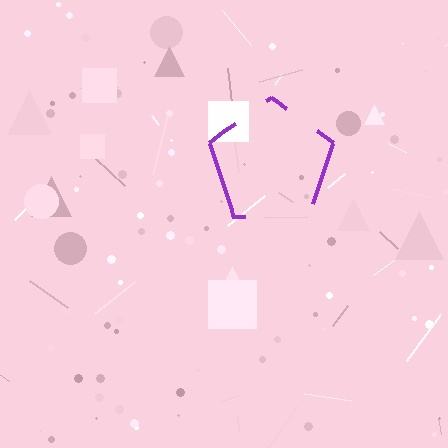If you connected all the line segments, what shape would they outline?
They would outline a pentagon.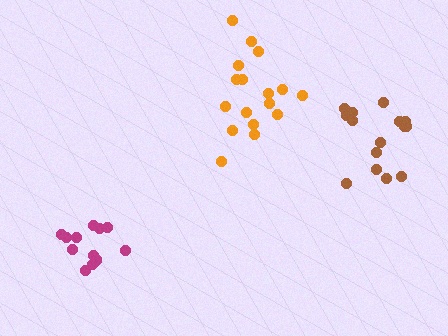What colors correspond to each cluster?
The clusters are colored: orange, brown, magenta.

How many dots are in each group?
Group 1: 17 dots, Group 2: 15 dots, Group 3: 13 dots (45 total).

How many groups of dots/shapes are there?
There are 3 groups.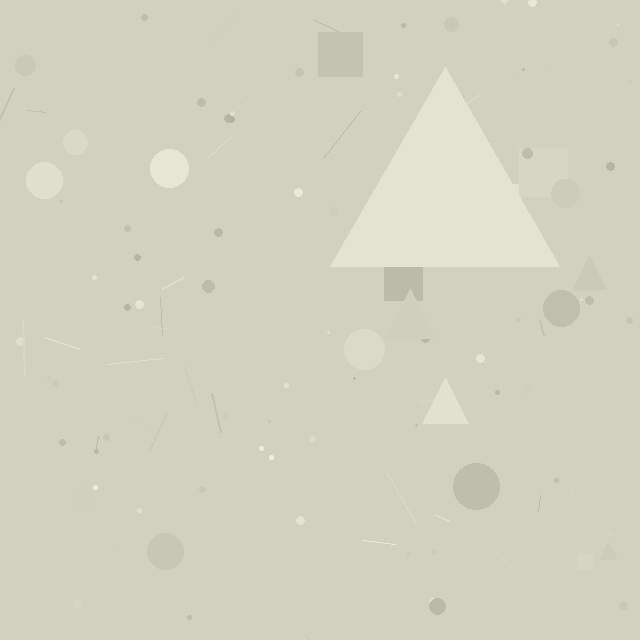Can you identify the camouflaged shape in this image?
The camouflaged shape is a triangle.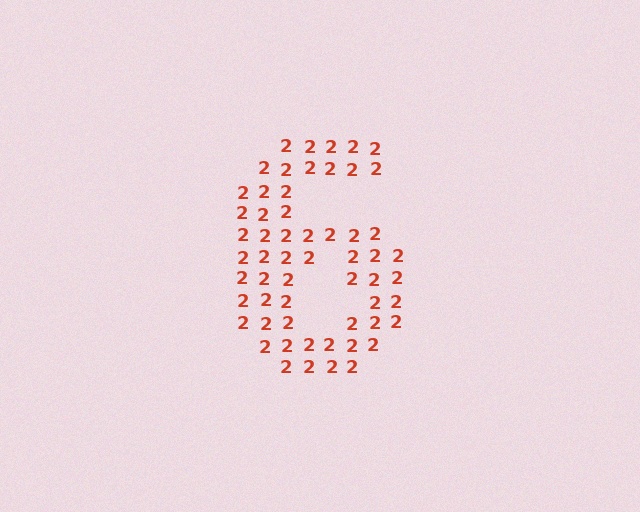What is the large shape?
The large shape is the digit 6.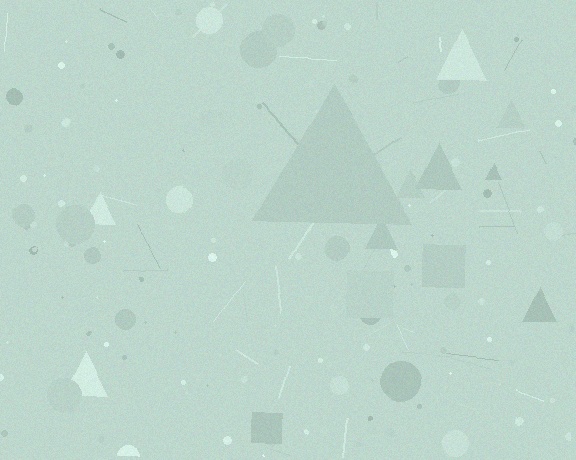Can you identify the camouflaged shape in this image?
The camouflaged shape is a triangle.